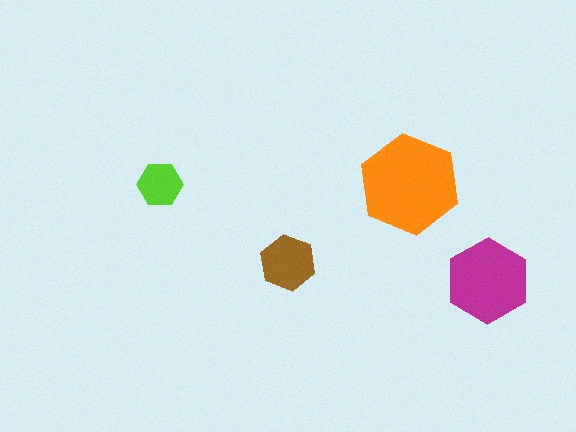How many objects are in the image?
There are 4 objects in the image.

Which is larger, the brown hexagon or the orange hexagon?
The orange one.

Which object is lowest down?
The magenta hexagon is bottommost.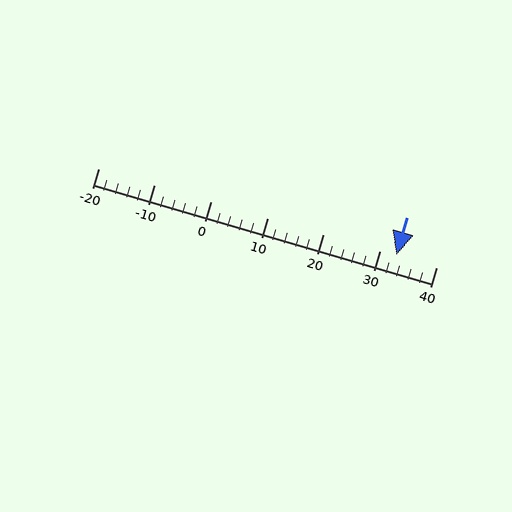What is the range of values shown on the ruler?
The ruler shows values from -20 to 40.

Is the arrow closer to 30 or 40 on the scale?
The arrow is closer to 30.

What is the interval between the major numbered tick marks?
The major tick marks are spaced 10 units apart.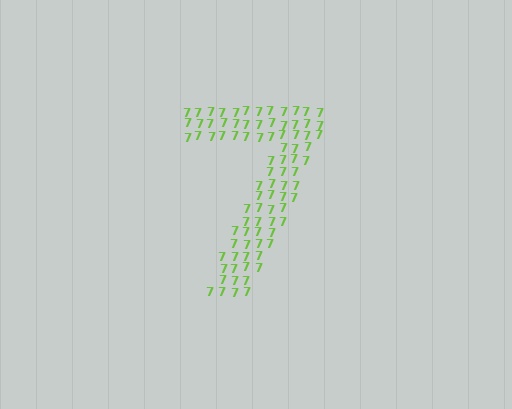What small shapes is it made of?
It is made of small digit 7's.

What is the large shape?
The large shape is the digit 7.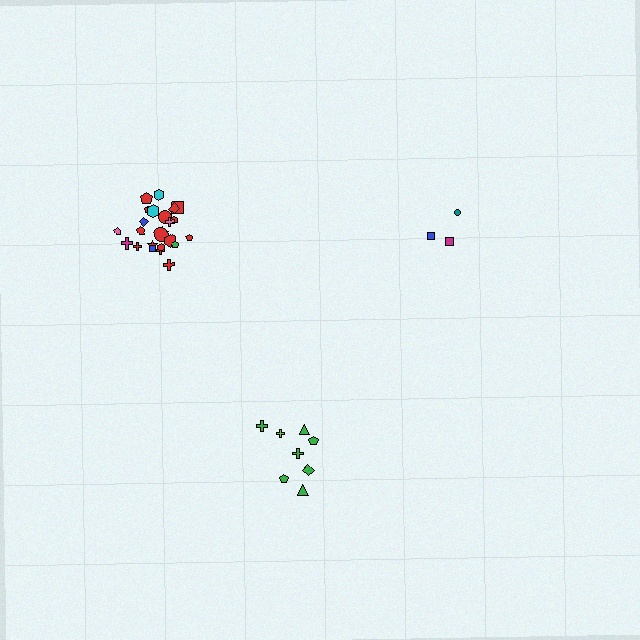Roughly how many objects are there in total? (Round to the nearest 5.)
Roughly 35 objects in total.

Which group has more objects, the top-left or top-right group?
The top-left group.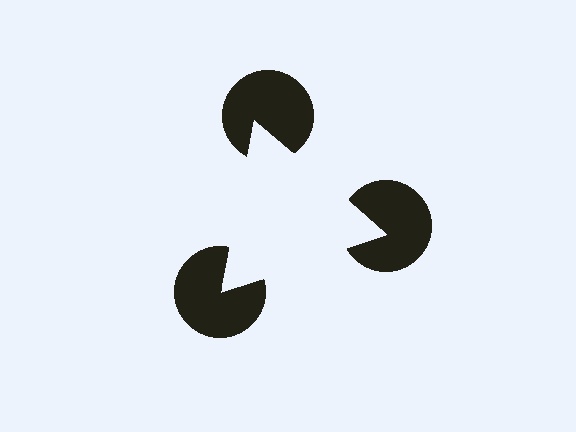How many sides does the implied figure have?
3 sides.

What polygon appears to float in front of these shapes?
An illusory triangle — its edges are inferred from the aligned wedge cuts in the pac-man discs, not physically drawn.